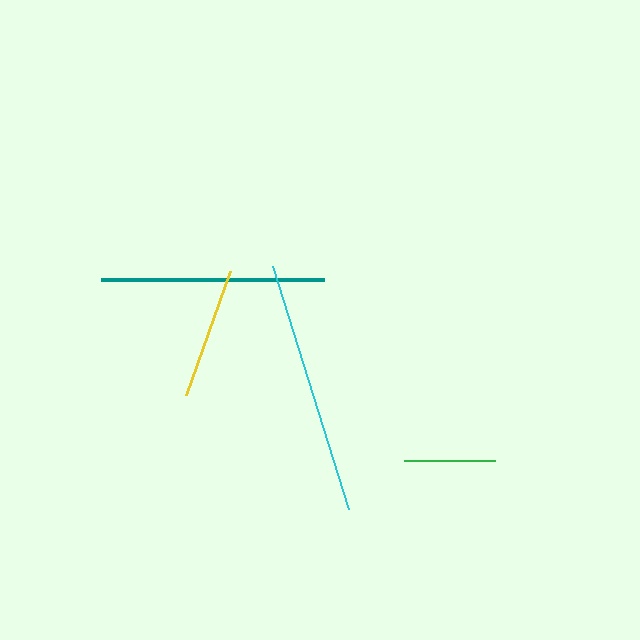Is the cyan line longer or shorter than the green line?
The cyan line is longer than the green line.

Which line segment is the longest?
The cyan line is the longest at approximately 255 pixels.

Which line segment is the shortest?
The green line is the shortest at approximately 92 pixels.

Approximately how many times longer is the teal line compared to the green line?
The teal line is approximately 2.4 times the length of the green line.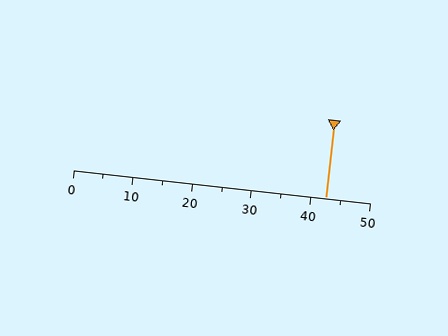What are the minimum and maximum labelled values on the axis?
The axis runs from 0 to 50.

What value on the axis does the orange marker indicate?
The marker indicates approximately 42.5.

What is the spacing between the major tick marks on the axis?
The major ticks are spaced 10 apart.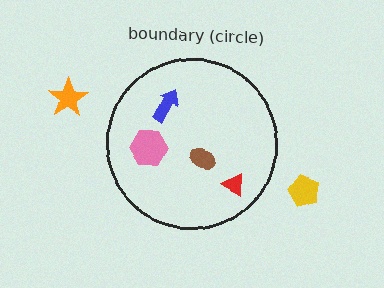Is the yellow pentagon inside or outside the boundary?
Outside.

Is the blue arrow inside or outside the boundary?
Inside.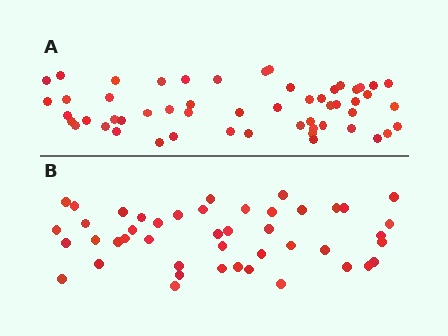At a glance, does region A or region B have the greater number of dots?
Region A (the top region) has more dots.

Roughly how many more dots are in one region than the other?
Region A has roughly 8 or so more dots than region B.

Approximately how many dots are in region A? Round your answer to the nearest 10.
About 50 dots. (The exact count is 54, which rounds to 50.)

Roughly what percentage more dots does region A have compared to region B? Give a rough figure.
About 20% more.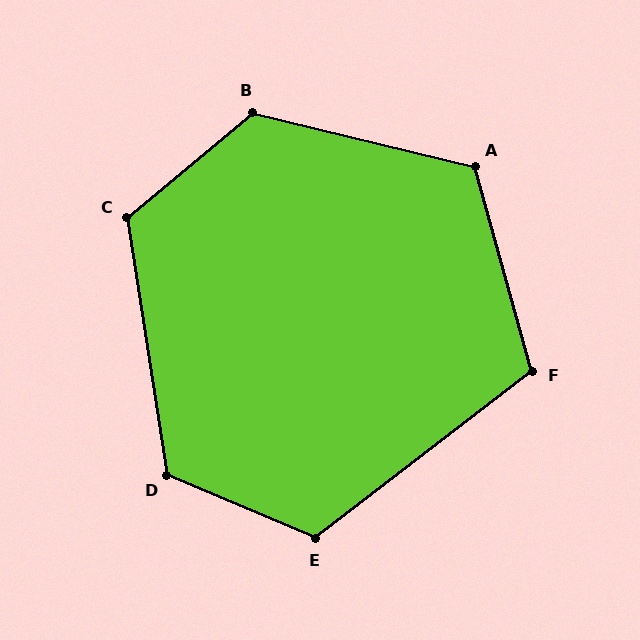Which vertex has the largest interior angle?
B, at approximately 126 degrees.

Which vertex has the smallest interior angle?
F, at approximately 112 degrees.